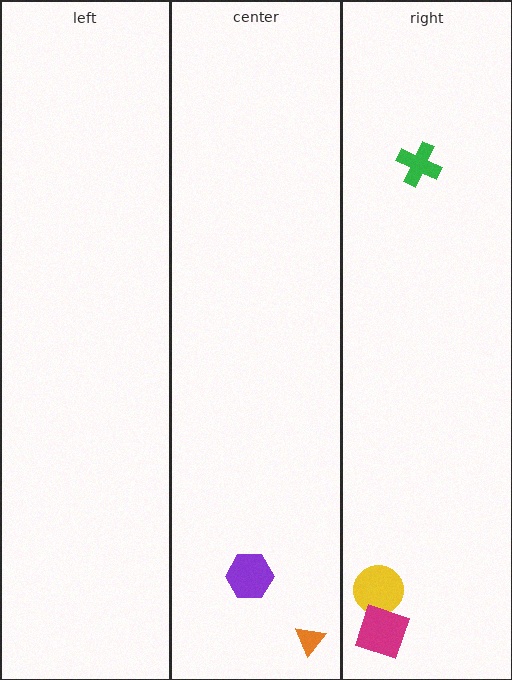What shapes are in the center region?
The purple hexagon, the orange triangle.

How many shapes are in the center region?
2.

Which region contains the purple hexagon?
The center region.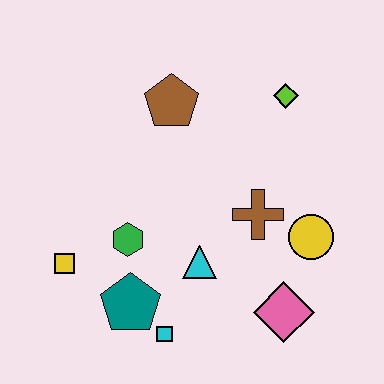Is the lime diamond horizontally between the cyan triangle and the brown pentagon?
No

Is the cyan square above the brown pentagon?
No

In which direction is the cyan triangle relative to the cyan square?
The cyan triangle is above the cyan square.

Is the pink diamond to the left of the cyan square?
No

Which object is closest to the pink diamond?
The yellow circle is closest to the pink diamond.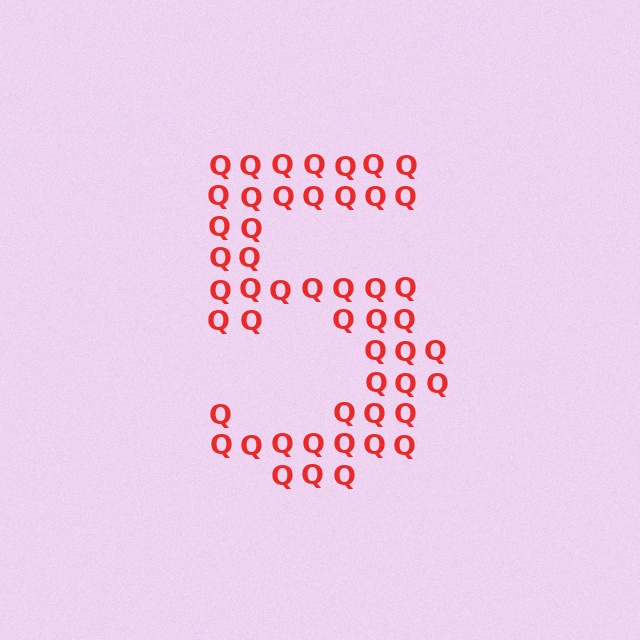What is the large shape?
The large shape is the digit 5.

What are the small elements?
The small elements are letter Q's.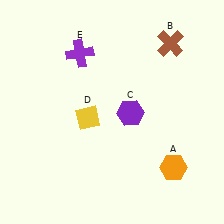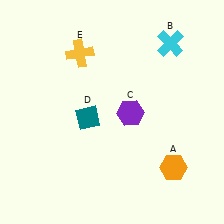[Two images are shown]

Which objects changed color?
B changed from brown to cyan. D changed from yellow to teal. E changed from purple to yellow.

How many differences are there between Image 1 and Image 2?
There are 3 differences between the two images.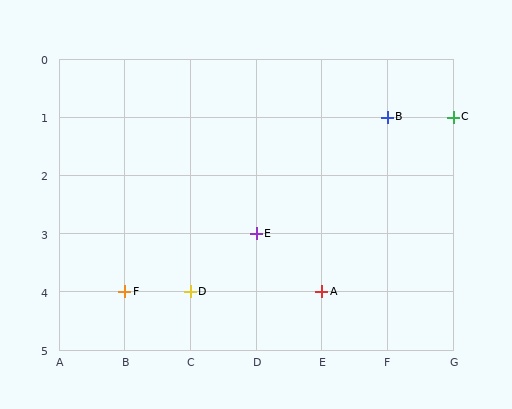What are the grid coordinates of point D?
Point D is at grid coordinates (C, 4).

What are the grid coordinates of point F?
Point F is at grid coordinates (B, 4).